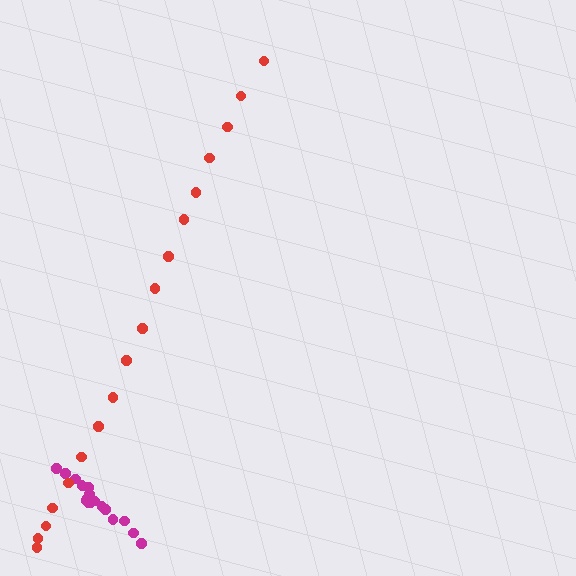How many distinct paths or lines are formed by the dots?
There are 2 distinct paths.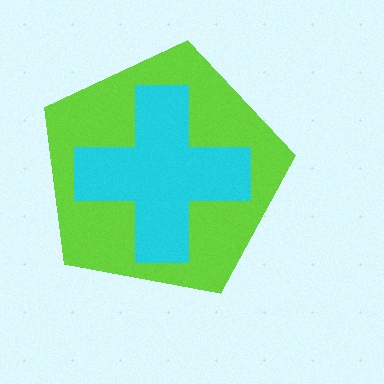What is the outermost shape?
The lime pentagon.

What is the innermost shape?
The cyan cross.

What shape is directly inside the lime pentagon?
The cyan cross.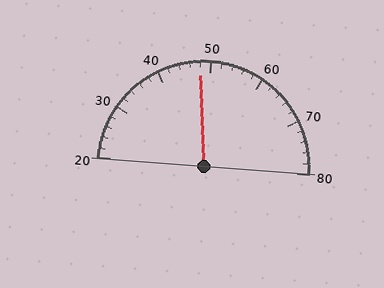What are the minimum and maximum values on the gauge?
The gauge ranges from 20 to 80.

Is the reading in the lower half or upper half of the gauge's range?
The reading is in the lower half of the range (20 to 80).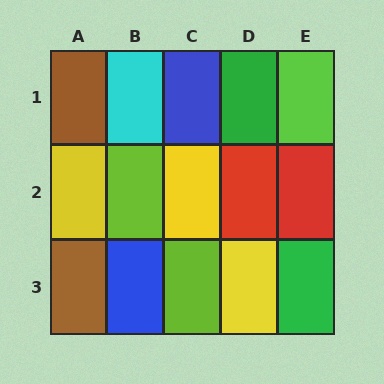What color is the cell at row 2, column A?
Yellow.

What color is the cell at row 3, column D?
Yellow.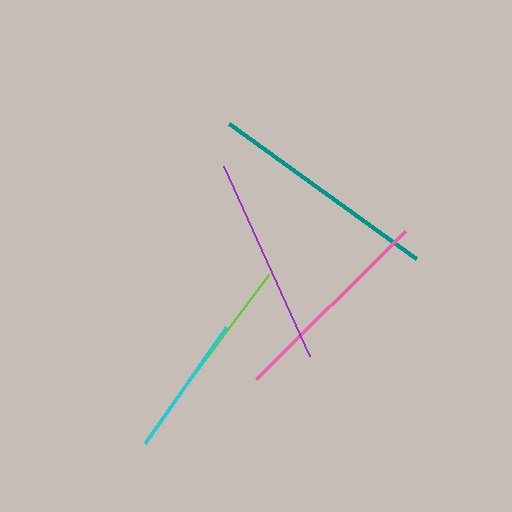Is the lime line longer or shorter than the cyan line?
The lime line is longer than the cyan line.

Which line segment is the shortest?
The cyan line is the shortest at approximately 141 pixels.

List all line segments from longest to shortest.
From longest to shortest: teal, pink, purple, lime, cyan.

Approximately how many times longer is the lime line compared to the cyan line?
The lime line is approximately 1.2 times the length of the cyan line.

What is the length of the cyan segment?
The cyan segment is approximately 141 pixels long.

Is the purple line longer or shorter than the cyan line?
The purple line is longer than the cyan line.